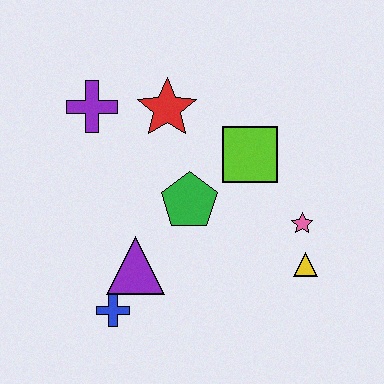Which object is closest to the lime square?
The green pentagon is closest to the lime square.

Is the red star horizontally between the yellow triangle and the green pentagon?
No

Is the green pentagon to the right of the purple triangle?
Yes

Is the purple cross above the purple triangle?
Yes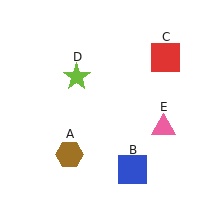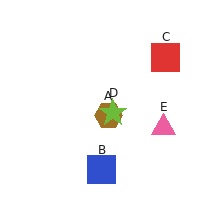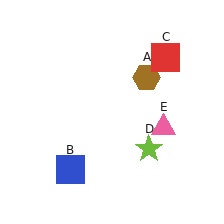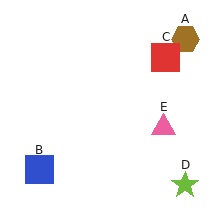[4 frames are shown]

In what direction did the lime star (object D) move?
The lime star (object D) moved down and to the right.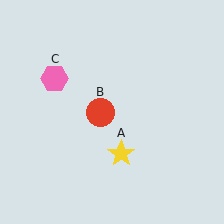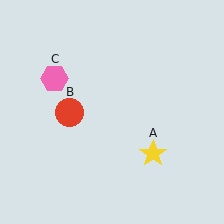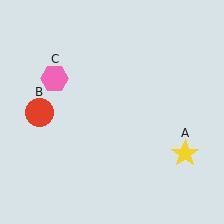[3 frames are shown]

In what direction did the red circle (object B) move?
The red circle (object B) moved left.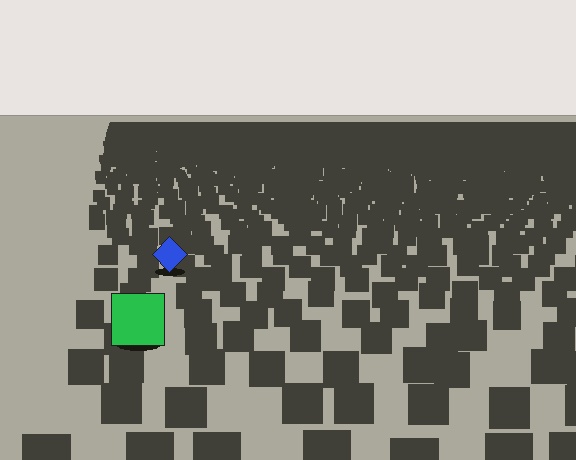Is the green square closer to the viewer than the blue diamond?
Yes. The green square is closer — you can tell from the texture gradient: the ground texture is coarser near it.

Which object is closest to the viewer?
The green square is closest. The texture marks near it are larger and more spread out.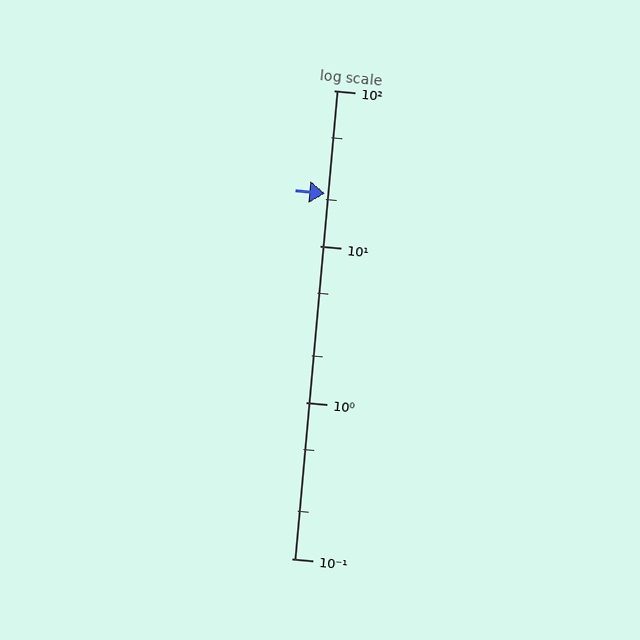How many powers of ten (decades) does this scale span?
The scale spans 3 decades, from 0.1 to 100.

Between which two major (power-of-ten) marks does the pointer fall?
The pointer is between 10 and 100.